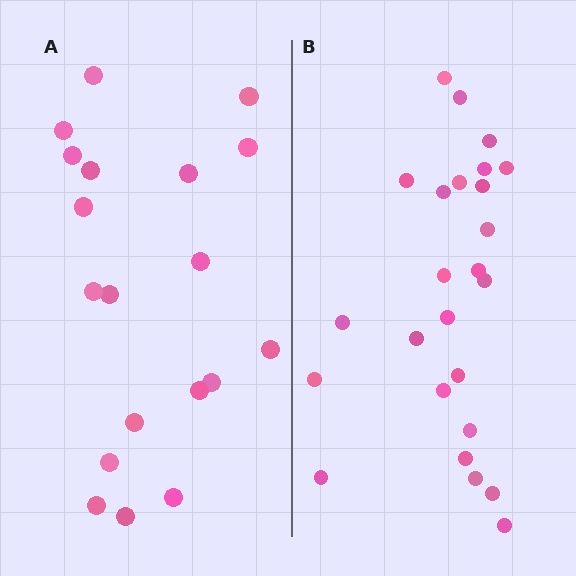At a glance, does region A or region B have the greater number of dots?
Region B (the right region) has more dots.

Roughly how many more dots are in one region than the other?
Region B has about 6 more dots than region A.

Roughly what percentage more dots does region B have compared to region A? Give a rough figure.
About 30% more.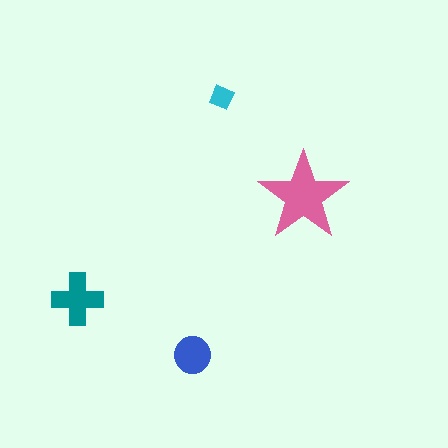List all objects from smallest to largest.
The cyan diamond, the blue circle, the teal cross, the pink star.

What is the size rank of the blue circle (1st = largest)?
3rd.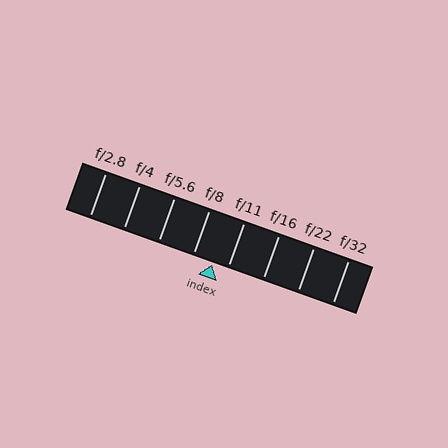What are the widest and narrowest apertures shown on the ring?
The widest aperture shown is f/2.8 and the narrowest is f/32.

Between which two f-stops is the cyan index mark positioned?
The index mark is between f/8 and f/11.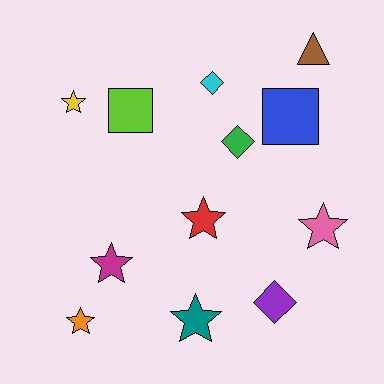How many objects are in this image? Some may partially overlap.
There are 12 objects.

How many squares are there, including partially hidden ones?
There are 2 squares.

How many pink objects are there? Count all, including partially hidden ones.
There is 1 pink object.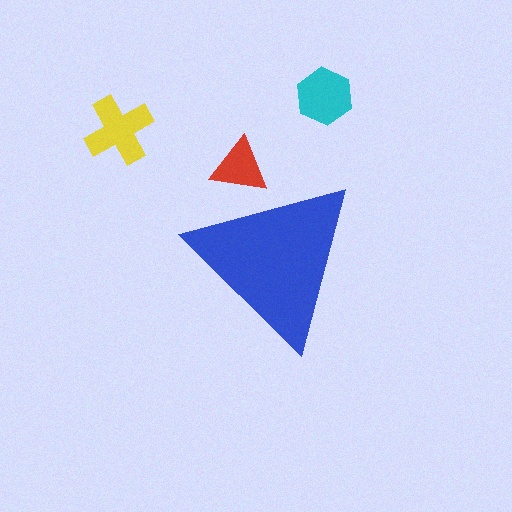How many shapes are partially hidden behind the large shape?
1 shape is partially hidden.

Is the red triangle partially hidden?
Yes, the red triangle is partially hidden behind the blue triangle.